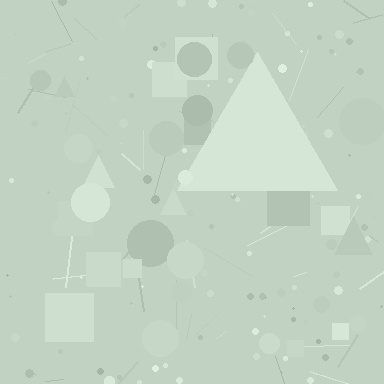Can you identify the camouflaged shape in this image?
The camouflaged shape is a triangle.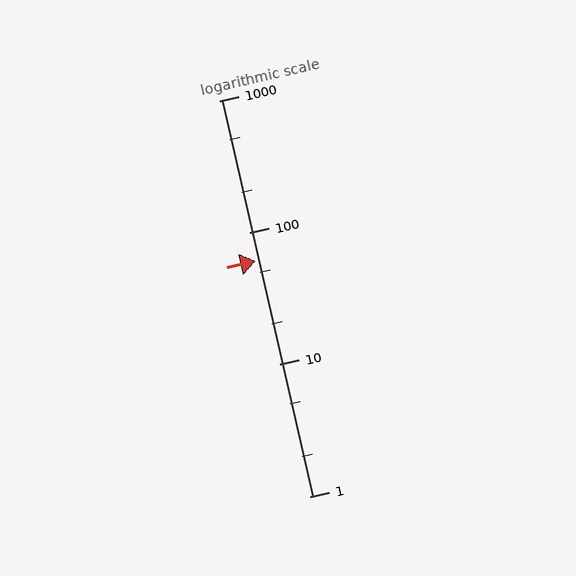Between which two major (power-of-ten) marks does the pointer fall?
The pointer is between 10 and 100.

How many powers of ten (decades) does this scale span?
The scale spans 3 decades, from 1 to 1000.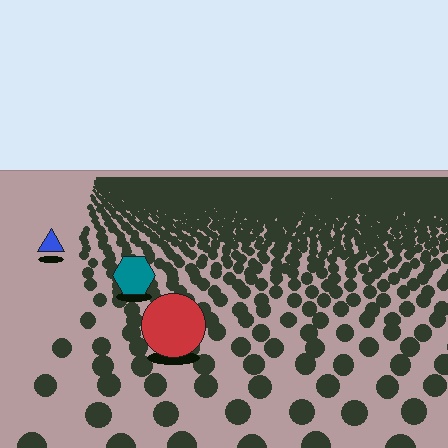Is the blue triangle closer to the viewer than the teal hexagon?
No. The teal hexagon is closer — you can tell from the texture gradient: the ground texture is coarser near it.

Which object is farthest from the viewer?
The blue triangle is farthest from the viewer. It appears smaller and the ground texture around it is denser.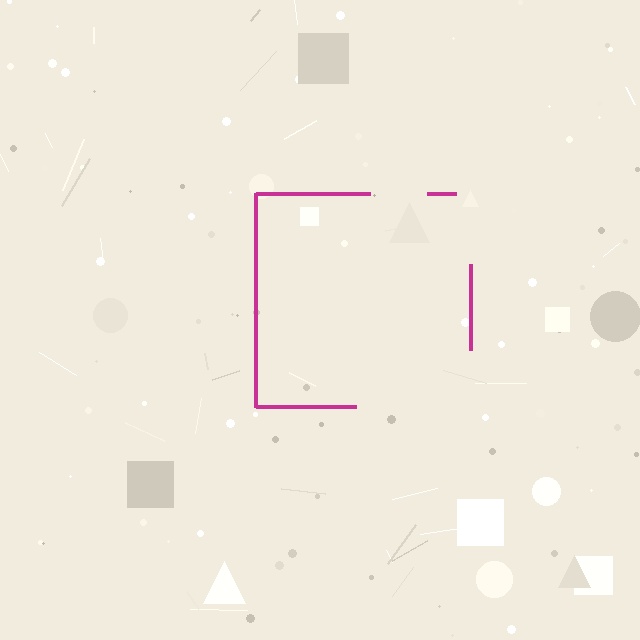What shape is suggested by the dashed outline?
The dashed outline suggests a square.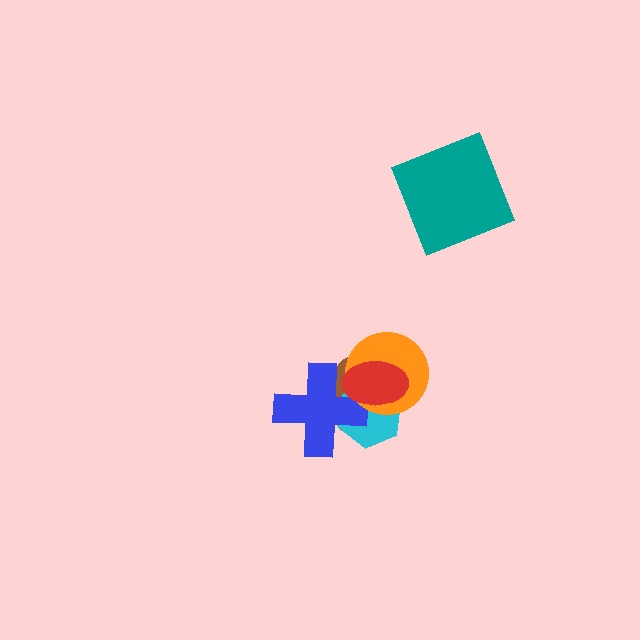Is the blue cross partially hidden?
Yes, it is partially covered by another shape.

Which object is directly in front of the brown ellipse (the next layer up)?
The cyan hexagon is directly in front of the brown ellipse.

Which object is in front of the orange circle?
The red ellipse is in front of the orange circle.